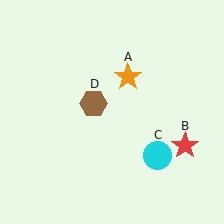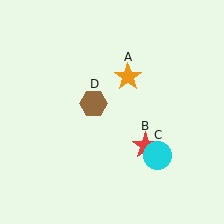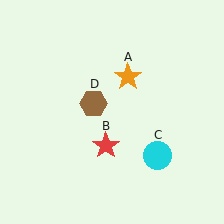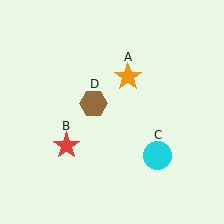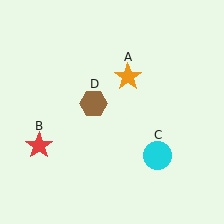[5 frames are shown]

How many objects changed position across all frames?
1 object changed position: red star (object B).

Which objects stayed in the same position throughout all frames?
Orange star (object A) and cyan circle (object C) and brown hexagon (object D) remained stationary.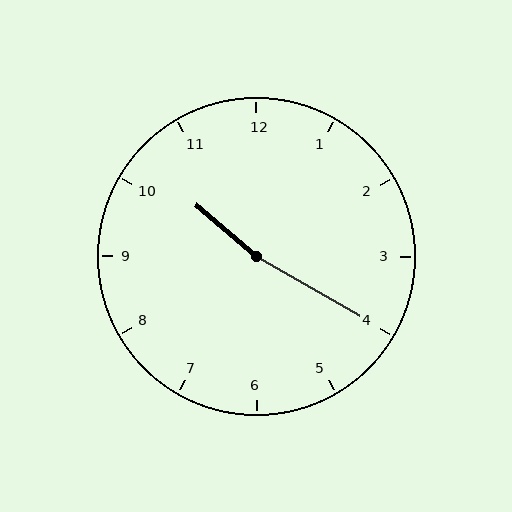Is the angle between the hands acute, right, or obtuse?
It is obtuse.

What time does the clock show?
10:20.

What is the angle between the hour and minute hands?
Approximately 170 degrees.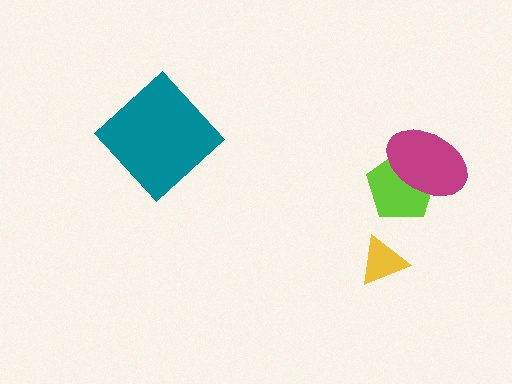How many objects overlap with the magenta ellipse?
1 object overlaps with the magenta ellipse.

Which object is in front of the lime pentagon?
The magenta ellipse is in front of the lime pentagon.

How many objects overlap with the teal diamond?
0 objects overlap with the teal diamond.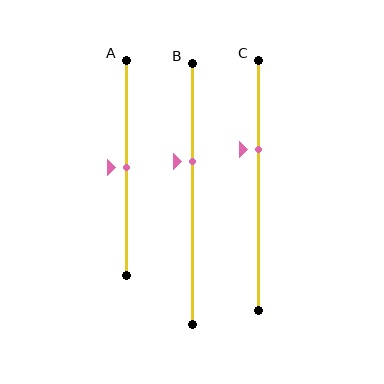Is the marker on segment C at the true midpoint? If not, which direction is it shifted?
No, the marker on segment C is shifted upward by about 14% of the segment length.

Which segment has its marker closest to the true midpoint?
Segment A has its marker closest to the true midpoint.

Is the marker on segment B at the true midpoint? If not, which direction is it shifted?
No, the marker on segment B is shifted upward by about 12% of the segment length.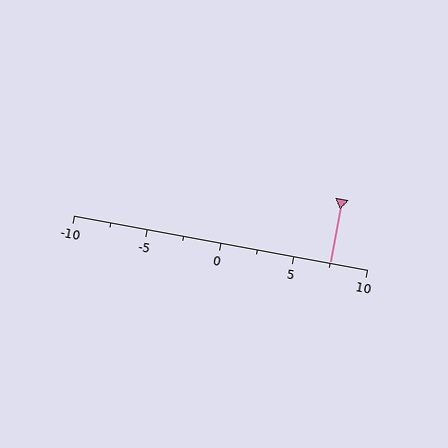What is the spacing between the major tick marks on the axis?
The major ticks are spaced 5 apart.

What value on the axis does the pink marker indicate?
The marker indicates approximately 7.5.